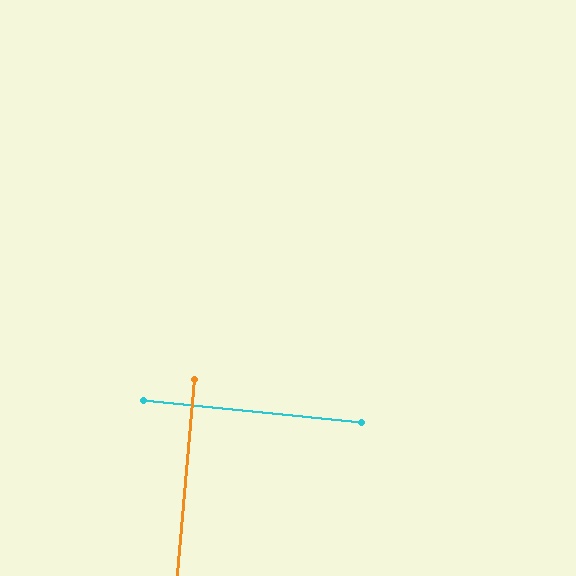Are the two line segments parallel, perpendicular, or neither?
Perpendicular — they meet at approximately 89°.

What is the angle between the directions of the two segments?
Approximately 89 degrees.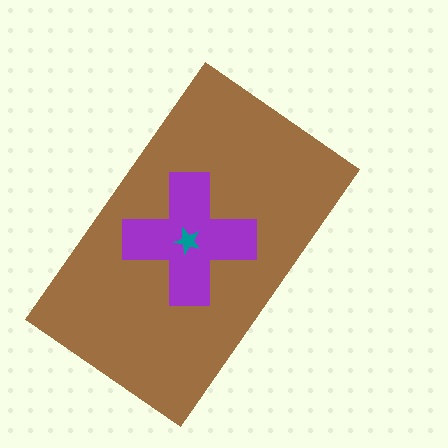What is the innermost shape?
The teal star.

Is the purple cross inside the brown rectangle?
Yes.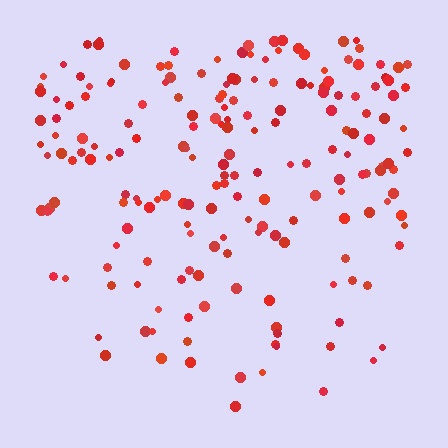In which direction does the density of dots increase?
From bottom to top, with the top side densest.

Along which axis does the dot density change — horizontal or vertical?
Vertical.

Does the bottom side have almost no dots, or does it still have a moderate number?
Still a moderate number, just noticeably fewer than the top.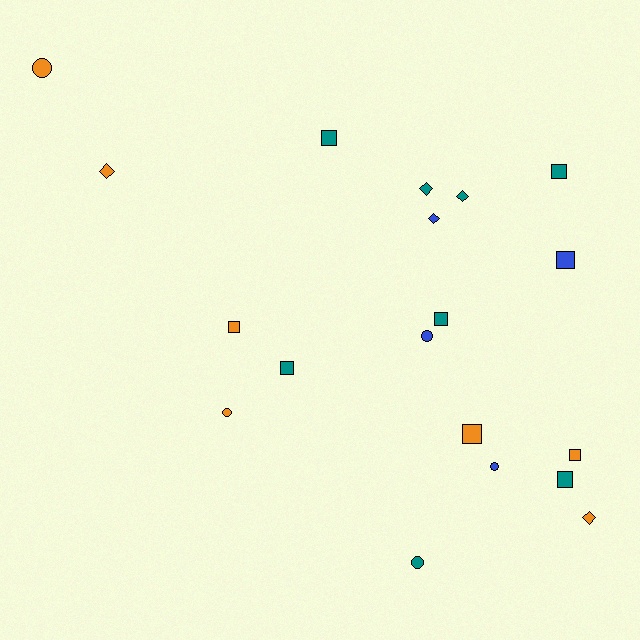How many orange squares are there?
There are 3 orange squares.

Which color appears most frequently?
Teal, with 8 objects.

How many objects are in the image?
There are 19 objects.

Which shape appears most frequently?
Square, with 9 objects.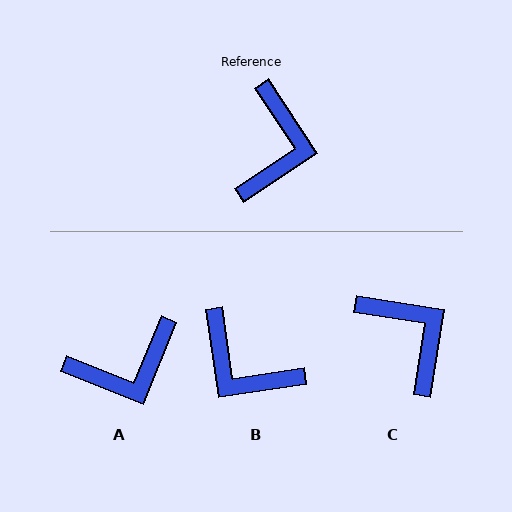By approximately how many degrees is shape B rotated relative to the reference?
Approximately 115 degrees clockwise.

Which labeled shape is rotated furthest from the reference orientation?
B, about 115 degrees away.